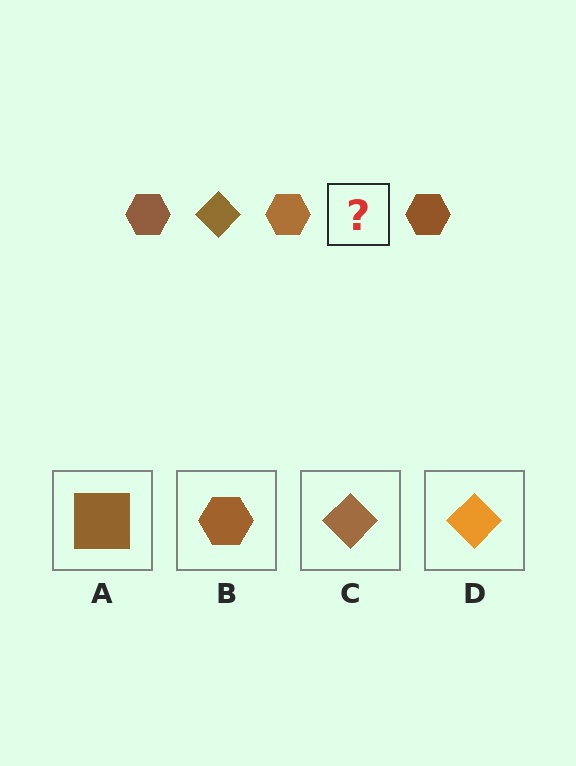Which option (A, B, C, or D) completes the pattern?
C.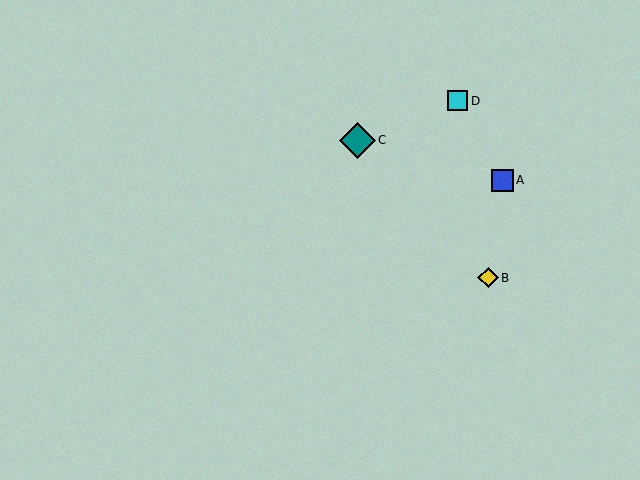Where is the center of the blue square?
The center of the blue square is at (502, 180).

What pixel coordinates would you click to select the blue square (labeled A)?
Click at (502, 180) to select the blue square A.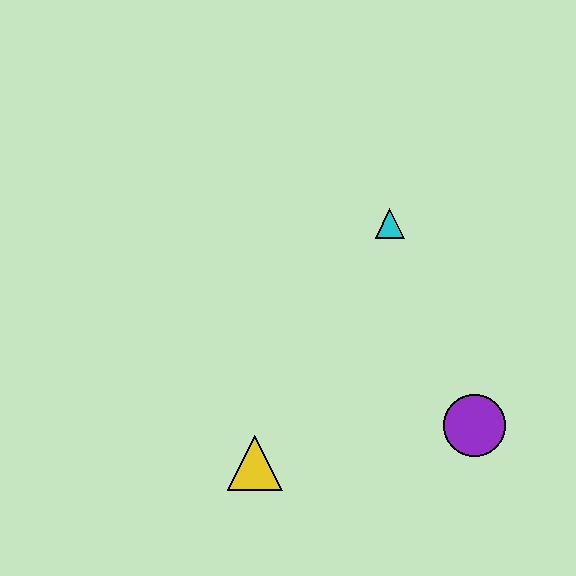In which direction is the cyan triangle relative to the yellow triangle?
The cyan triangle is above the yellow triangle.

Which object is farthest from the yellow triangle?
The cyan triangle is farthest from the yellow triangle.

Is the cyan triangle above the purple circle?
Yes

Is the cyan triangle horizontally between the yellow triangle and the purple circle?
Yes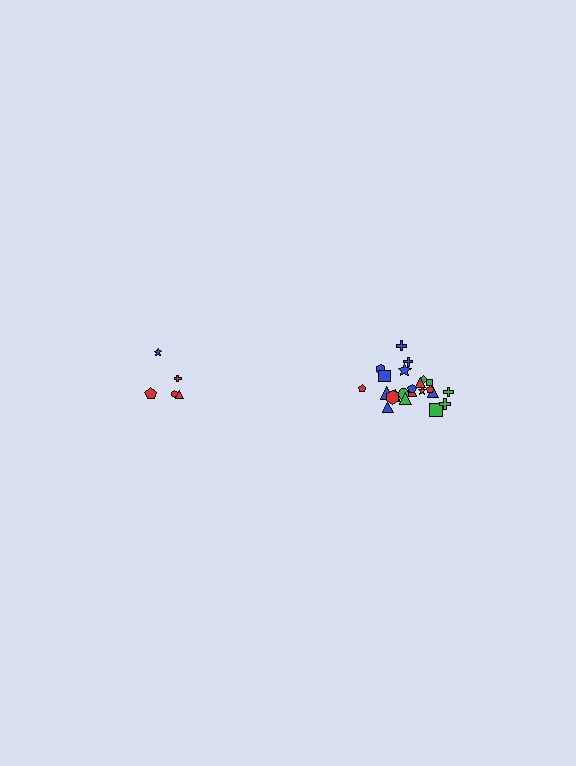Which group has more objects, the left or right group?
The right group.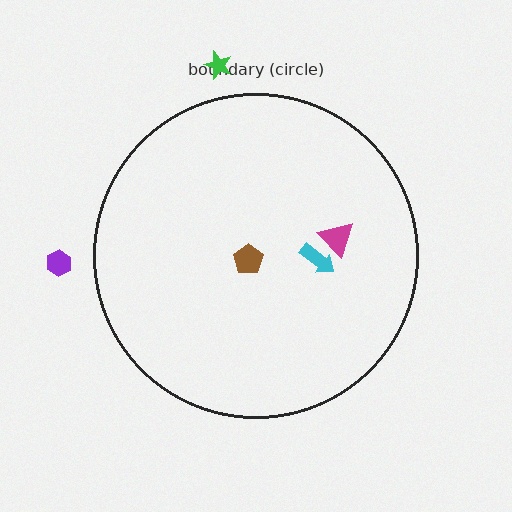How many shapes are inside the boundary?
3 inside, 2 outside.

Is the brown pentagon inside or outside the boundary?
Inside.